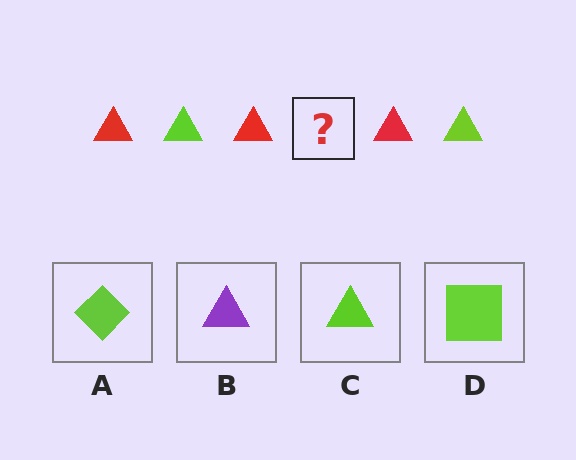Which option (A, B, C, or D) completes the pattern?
C.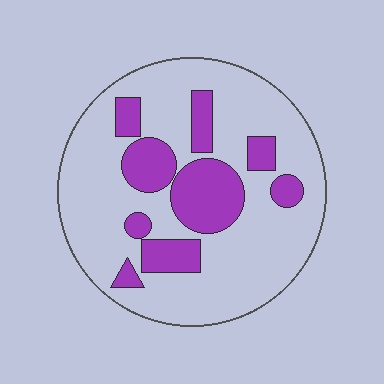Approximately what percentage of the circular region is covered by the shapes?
Approximately 25%.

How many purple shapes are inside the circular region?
9.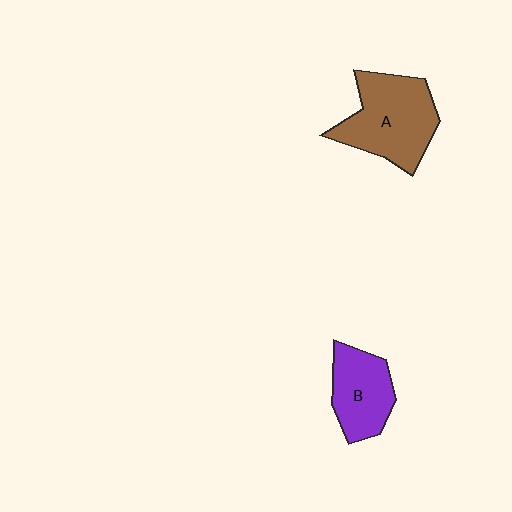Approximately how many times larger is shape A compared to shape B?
Approximately 1.5 times.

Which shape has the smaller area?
Shape B (purple).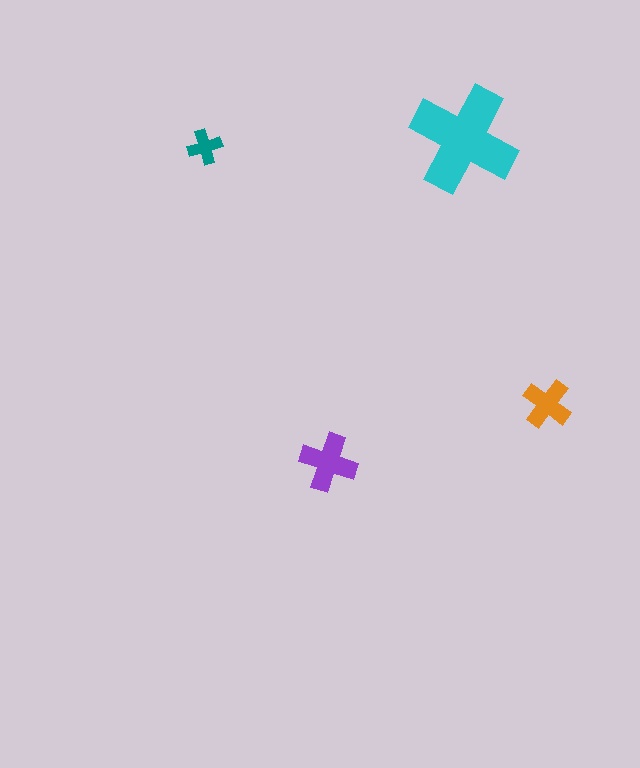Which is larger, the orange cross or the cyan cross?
The cyan one.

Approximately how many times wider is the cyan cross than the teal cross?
About 3 times wider.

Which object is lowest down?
The purple cross is bottommost.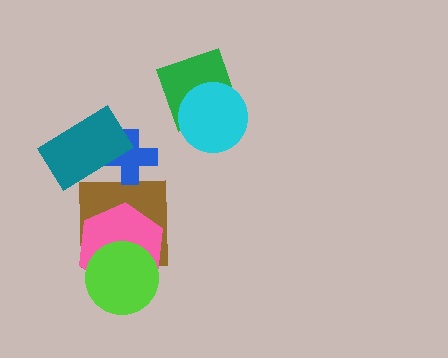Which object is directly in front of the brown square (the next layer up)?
The pink hexagon is directly in front of the brown square.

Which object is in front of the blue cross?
The teal rectangle is in front of the blue cross.